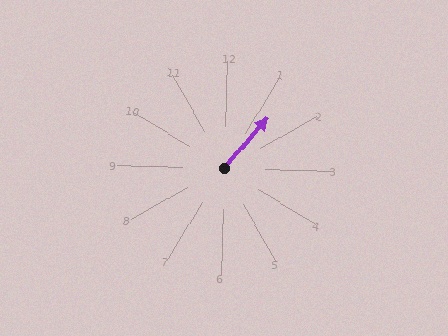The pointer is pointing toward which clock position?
Roughly 1 o'clock.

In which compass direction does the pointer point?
Northeast.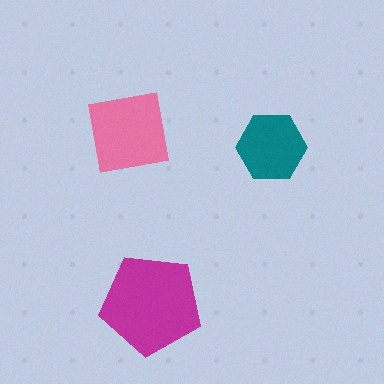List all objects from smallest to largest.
The teal hexagon, the pink square, the magenta pentagon.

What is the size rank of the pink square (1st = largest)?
2nd.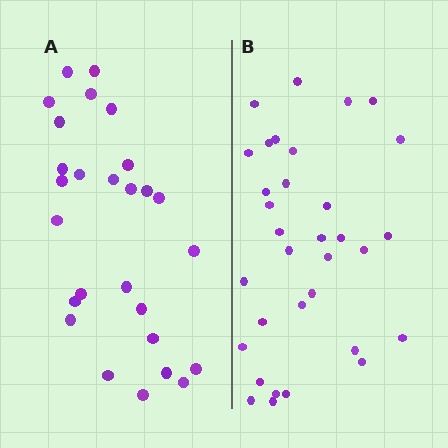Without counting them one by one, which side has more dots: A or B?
Region B (the right region) has more dots.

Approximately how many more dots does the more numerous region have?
Region B has about 6 more dots than region A.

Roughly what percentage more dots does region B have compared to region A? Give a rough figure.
About 20% more.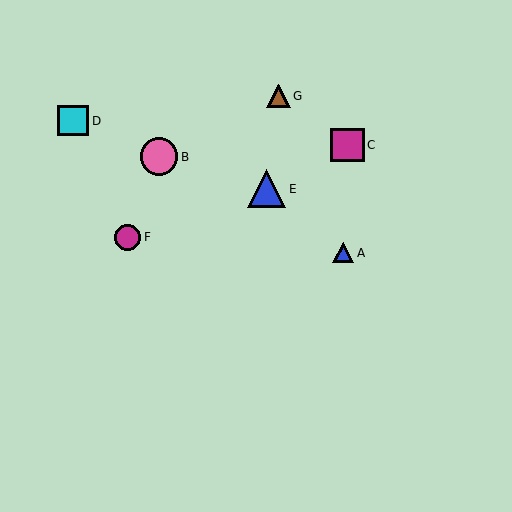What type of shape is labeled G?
Shape G is a brown triangle.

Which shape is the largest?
The blue triangle (labeled E) is the largest.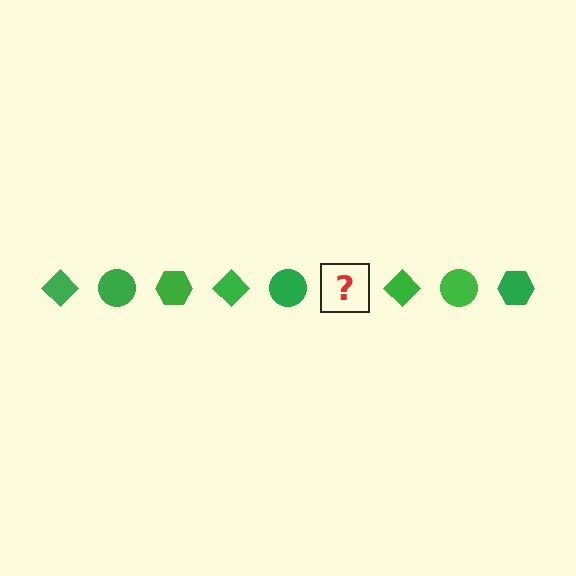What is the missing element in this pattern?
The missing element is a green hexagon.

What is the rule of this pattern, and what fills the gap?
The rule is that the pattern cycles through diamond, circle, hexagon shapes in green. The gap should be filled with a green hexagon.